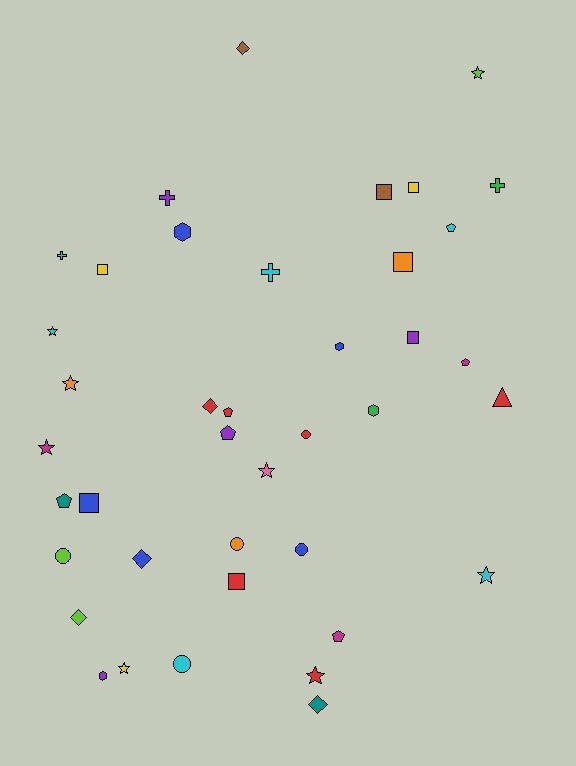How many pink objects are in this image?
There is 1 pink object.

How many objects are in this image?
There are 40 objects.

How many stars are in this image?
There are 8 stars.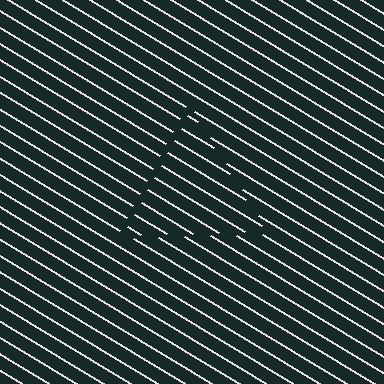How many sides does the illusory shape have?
3 sides — the line-ends trace a triangle.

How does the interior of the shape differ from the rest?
The interior of the shape contains the same grating, shifted by half a period — the contour is defined by the phase discontinuity where line-ends from the inner and outer gratings abut.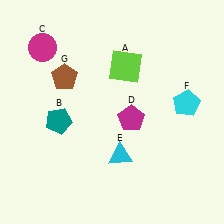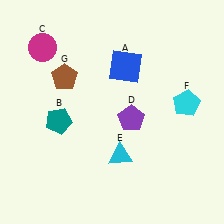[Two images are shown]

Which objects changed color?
A changed from lime to blue. D changed from magenta to purple.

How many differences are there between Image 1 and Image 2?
There are 2 differences between the two images.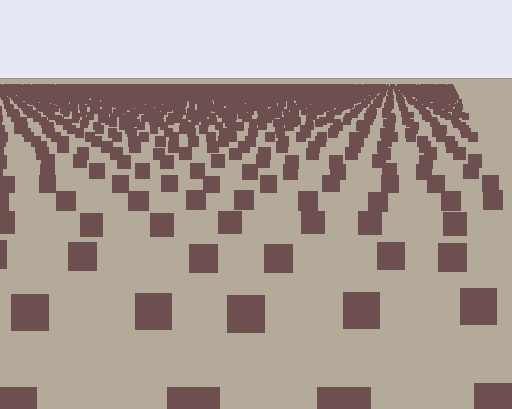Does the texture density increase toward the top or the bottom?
Density increases toward the top.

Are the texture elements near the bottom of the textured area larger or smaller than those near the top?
Larger. Near the bottom, elements are closer to the viewer and appear at a bigger on-screen size.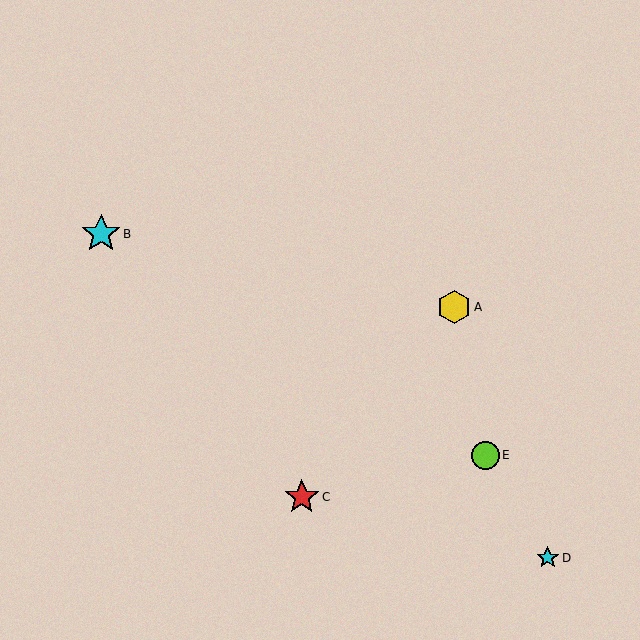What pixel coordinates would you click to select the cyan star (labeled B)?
Click at (101, 234) to select the cyan star B.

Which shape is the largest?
The cyan star (labeled B) is the largest.